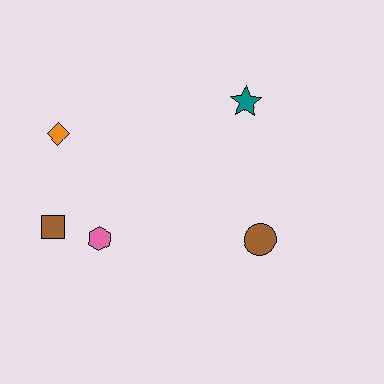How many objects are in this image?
There are 5 objects.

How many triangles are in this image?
There are no triangles.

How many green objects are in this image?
There are no green objects.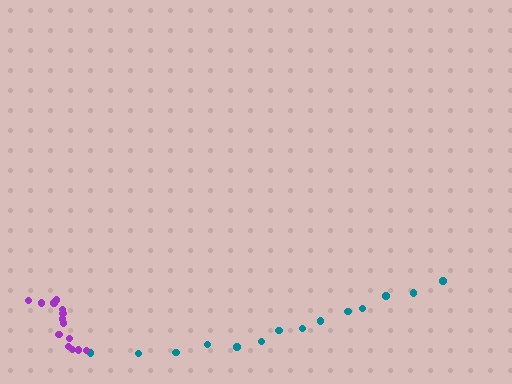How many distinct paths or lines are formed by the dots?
There are 2 distinct paths.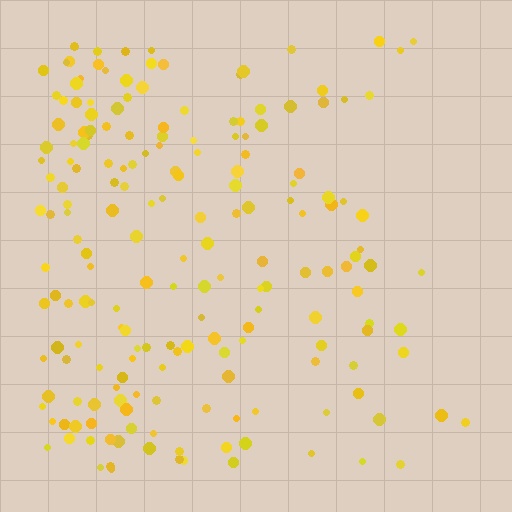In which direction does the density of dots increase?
From right to left, with the left side densest.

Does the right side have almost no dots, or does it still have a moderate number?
Still a moderate number, just noticeably fewer than the left.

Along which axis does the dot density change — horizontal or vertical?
Horizontal.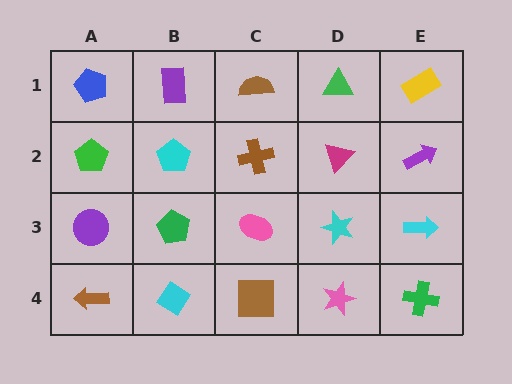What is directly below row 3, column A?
A brown arrow.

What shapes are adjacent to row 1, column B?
A cyan pentagon (row 2, column B), a blue pentagon (row 1, column A), a brown semicircle (row 1, column C).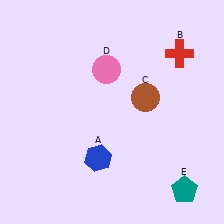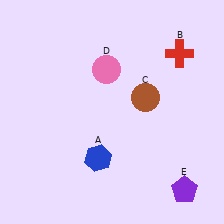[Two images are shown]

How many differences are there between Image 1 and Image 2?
There is 1 difference between the two images.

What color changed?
The pentagon (E) changed from teal in Image 1 to purple in Image 2.